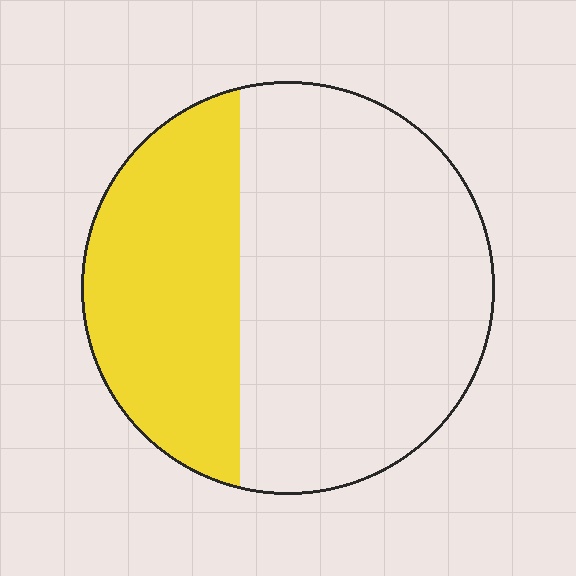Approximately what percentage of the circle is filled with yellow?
Approximately 35%.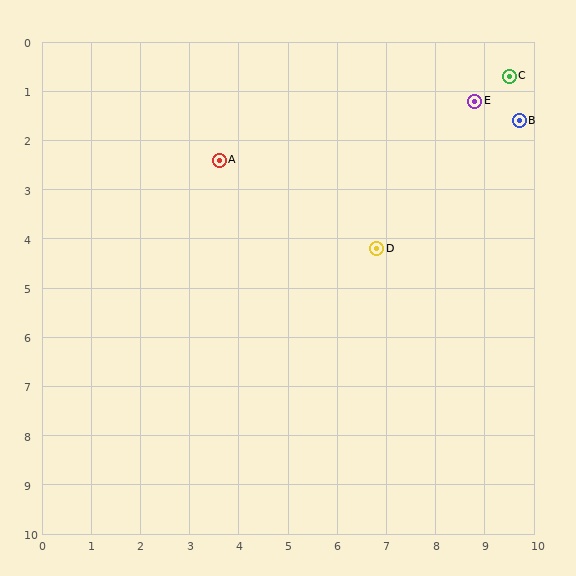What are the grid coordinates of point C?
Point C is at approximately (9.5, 0.7).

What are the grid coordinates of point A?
Point A is at approximately (3.6, 2.4).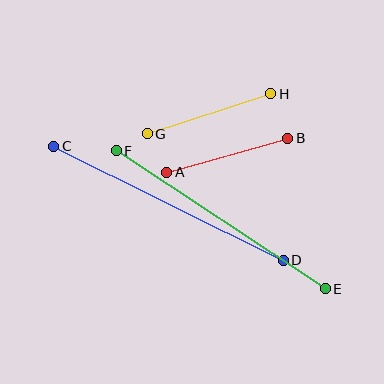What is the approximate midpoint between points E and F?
The midpoint is at approximately (221, 220) pixels.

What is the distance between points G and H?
The distance is approximately 129 pixels.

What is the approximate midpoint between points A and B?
The midpoint is at approximately (227, 155) pixels.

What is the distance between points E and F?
The distance is approximately 251 pixels.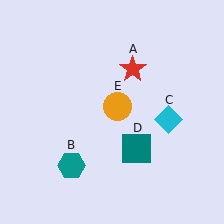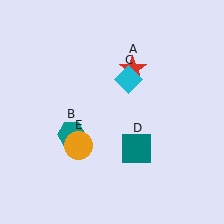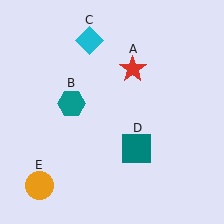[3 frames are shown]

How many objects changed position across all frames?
3 objects changed position: teal hexagon (object B), cyan diamond (object C), orange circle (object E).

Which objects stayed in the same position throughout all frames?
Red star (object A) and teal square (object D) remained stationary.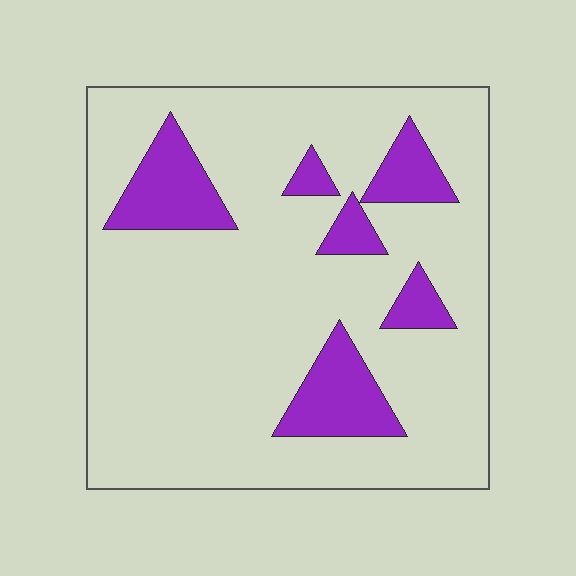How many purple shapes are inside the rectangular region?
6.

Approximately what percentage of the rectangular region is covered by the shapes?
Approximately 15%.